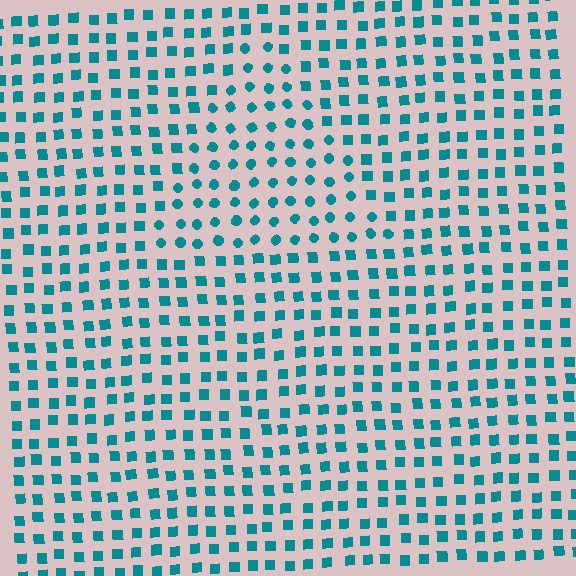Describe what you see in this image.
The image is filled with small teal elements arranged in a uniform grid. A triangle-shaped region contains circles, while the surrounding area contains squares. The boundary is defined purely by the change in element shape.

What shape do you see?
I see a triangle.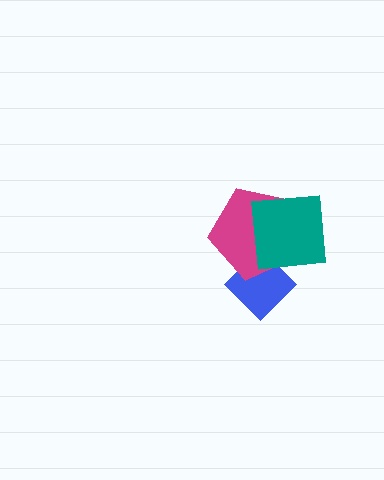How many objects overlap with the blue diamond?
2 objects overlap with the blue diamond.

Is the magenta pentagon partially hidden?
Yes, it is partially covered by another shape.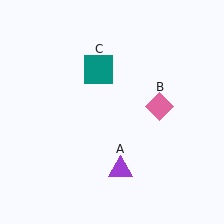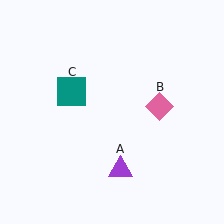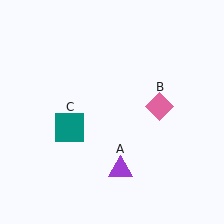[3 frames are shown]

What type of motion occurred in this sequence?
The teal square (object C) rotated counterclockwise around the center of the scene.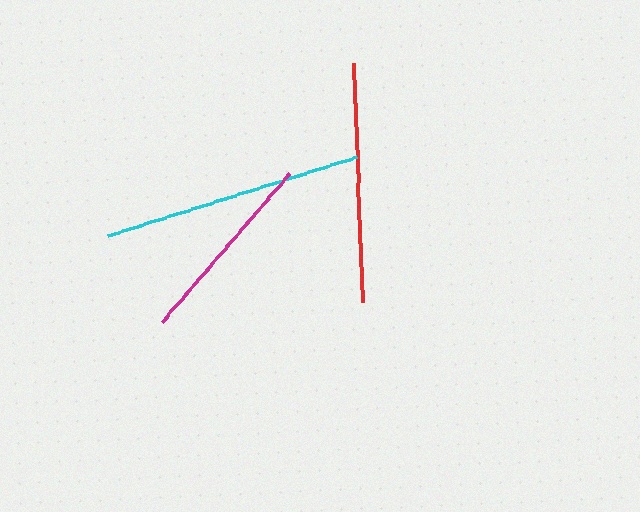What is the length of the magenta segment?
The magenta segment is approximately 197 pixels long.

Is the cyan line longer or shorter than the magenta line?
The cyan line is longer than the magenta line.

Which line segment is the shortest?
The magenta line is the shortest at approximately 197 pixels.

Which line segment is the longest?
The cyan line is the longest at approximately 260 pixels.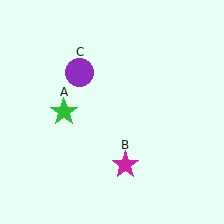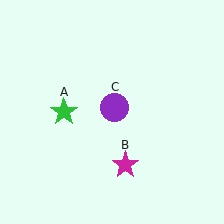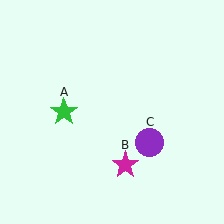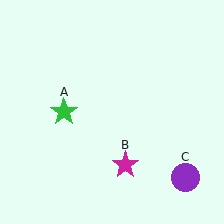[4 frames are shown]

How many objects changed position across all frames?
1 object changed position: purple circle (object C).